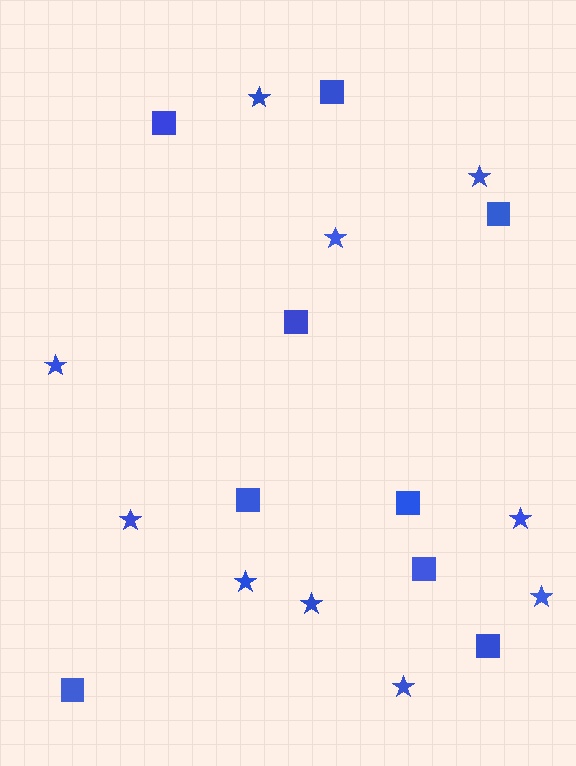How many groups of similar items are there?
There are 2 groups: one group of stars (10) and one group of squares (9).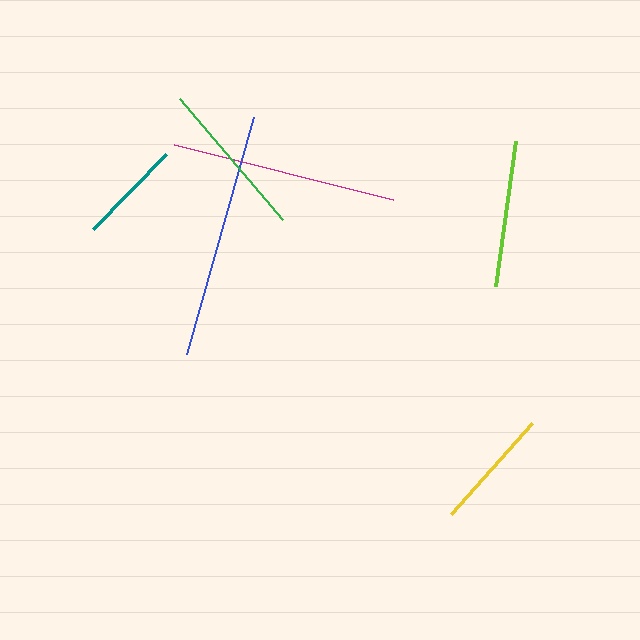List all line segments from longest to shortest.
From longest to shortest: blue, magenta, green, lime, yellow, teal.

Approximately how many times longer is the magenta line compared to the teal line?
The magenta line is approximately 2.1 times the length of the teal line.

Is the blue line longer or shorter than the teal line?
The blue line is longer than the teal line.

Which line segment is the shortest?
The teal line is the shortest at approximately 105 pixels.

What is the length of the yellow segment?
The yellow segment is approximately 122 pixels long.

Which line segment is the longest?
The blue line is the longest at approximately 246 pixels.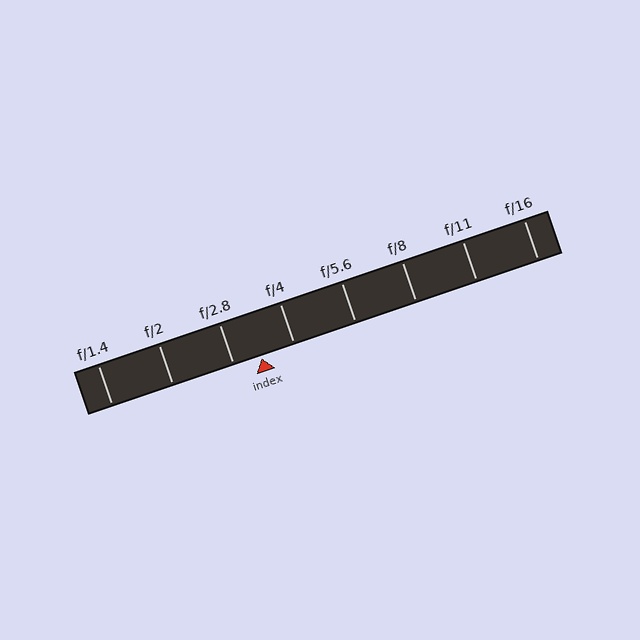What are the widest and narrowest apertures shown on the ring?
The widest aperture shown is f/1.4 and the narrowest is f/16.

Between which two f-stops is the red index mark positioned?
The index mark is between f/2.8 and f/4.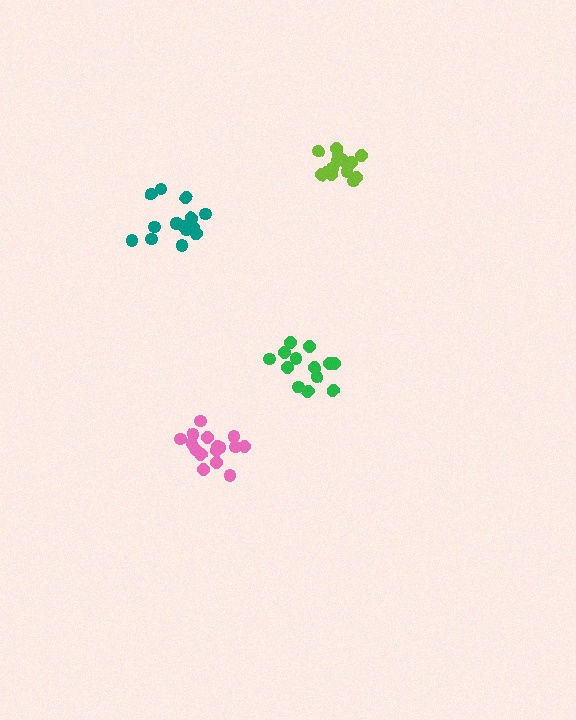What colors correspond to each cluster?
The clusters are colored: green, pink, teal, lime.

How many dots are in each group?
Group 1: 13 dots, Group 2: 16 dots, Group 3: 16 dots, Group 4: 16 dots (61 total).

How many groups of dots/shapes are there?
There are 4 groups.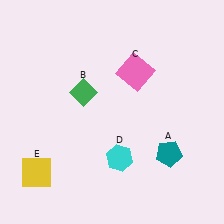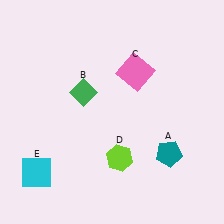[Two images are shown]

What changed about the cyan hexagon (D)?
In Image 1, D is cyan. In Image 2, it changed to lime.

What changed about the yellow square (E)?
In Image 1, E is yellow. In Image 2, it changed to cyan.